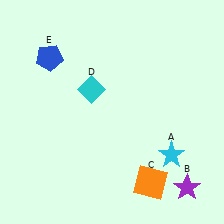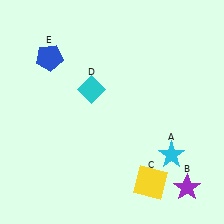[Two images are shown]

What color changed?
The square (C) changed from orange in Image 1 to yellow in Image 2.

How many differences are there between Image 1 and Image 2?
There is 1 difference between the two images.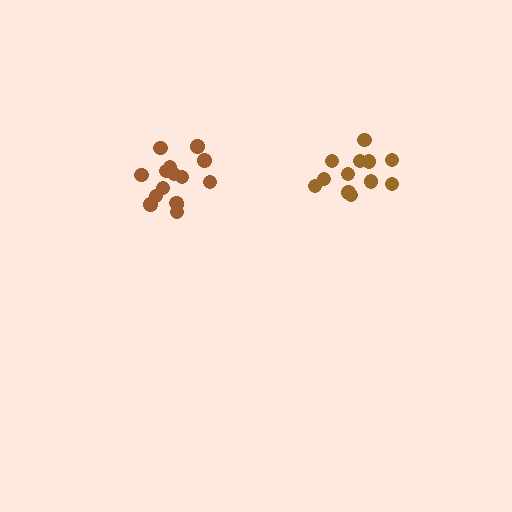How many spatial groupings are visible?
There are 2 spatial groupings.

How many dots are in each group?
Group 1: 15 dots, Group 2: 12 dots (27 total).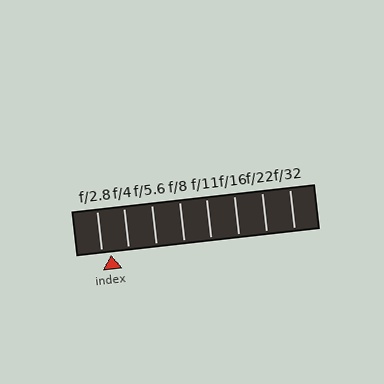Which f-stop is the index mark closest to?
The index mark is closest to f/2.8.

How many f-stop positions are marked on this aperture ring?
There are 8 f-stop positions marked.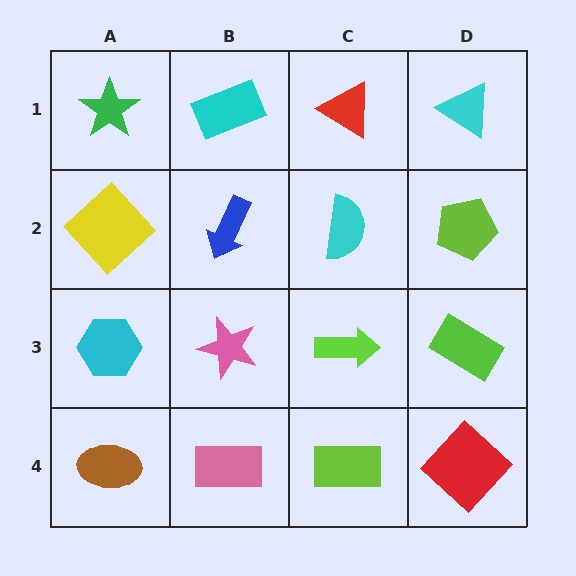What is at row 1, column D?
A cyan triangle.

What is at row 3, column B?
A pink star.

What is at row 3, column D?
A lime rectangle.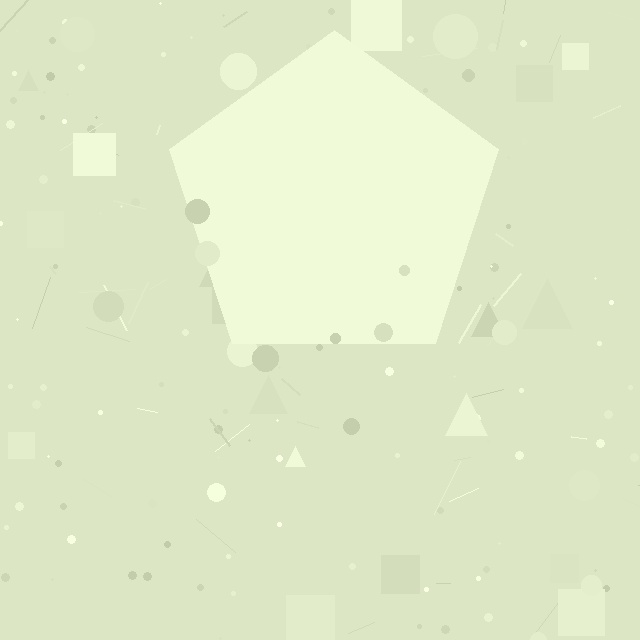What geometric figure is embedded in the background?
A pentagon is embedded in the background.